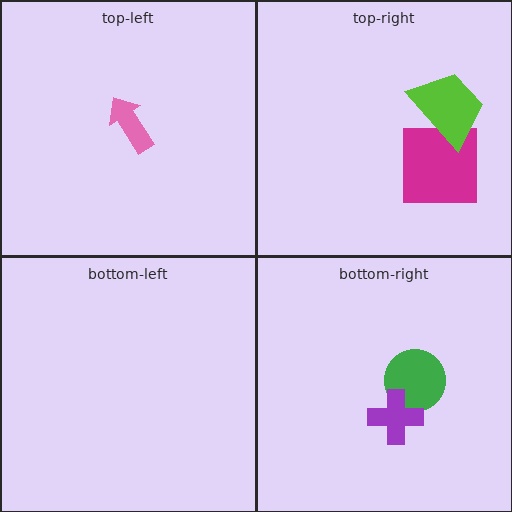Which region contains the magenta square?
The top-right region.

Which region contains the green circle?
The bottom-right region.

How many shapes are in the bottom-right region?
2.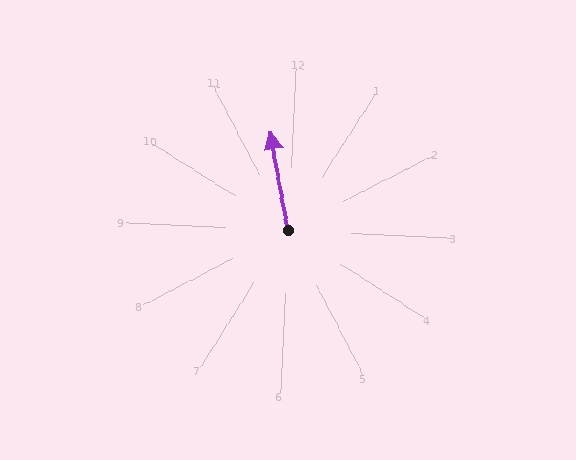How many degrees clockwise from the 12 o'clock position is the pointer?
Approximately 347 degrees.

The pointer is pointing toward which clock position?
Roughly 12 o'clock.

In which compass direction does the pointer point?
North.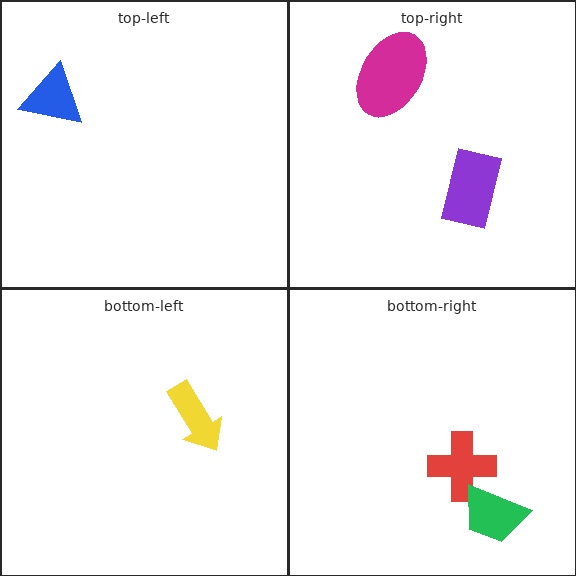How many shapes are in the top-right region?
2.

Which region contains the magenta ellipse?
The top-right region.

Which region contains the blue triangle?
The top-left region.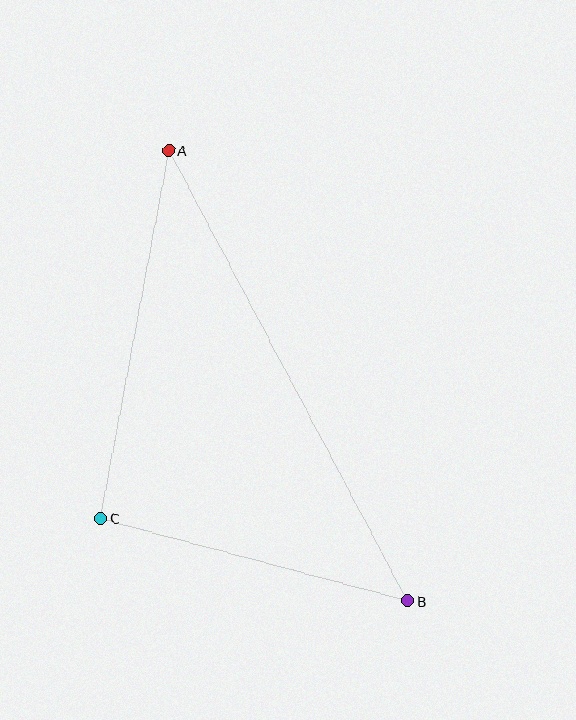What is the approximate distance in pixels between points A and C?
The distance between A and C is approximately 374 pixels.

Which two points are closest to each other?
Points B and C are closest to each other.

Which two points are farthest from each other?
Points A and B are farthest from each other.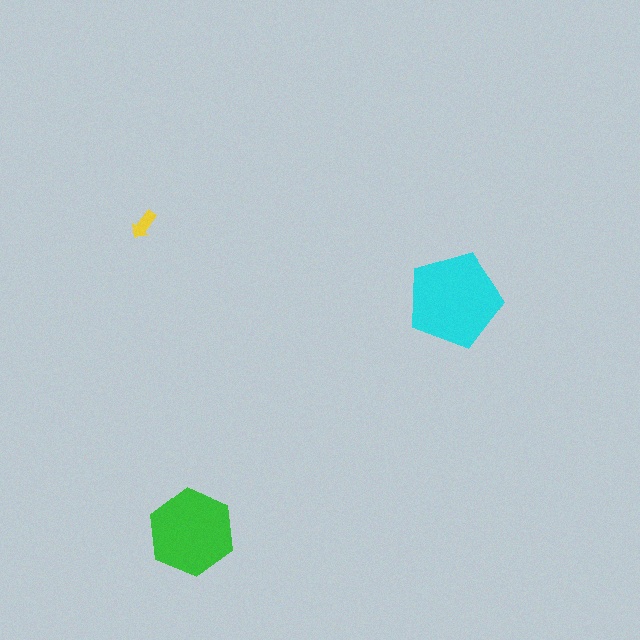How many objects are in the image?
There are 3 objects in the image.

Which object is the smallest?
The yellow arrow.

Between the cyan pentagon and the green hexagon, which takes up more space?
The cyan pentagon.